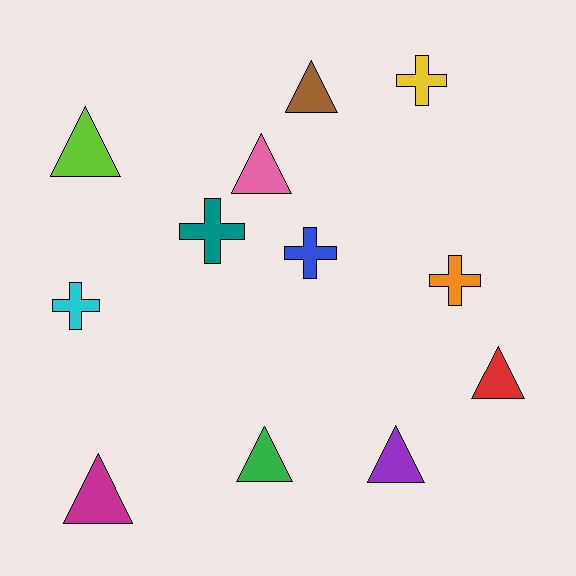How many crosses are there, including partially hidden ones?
There are 5 crosses.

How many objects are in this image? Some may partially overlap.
There are 12 objects.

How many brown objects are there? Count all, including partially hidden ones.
There is 1 brown object.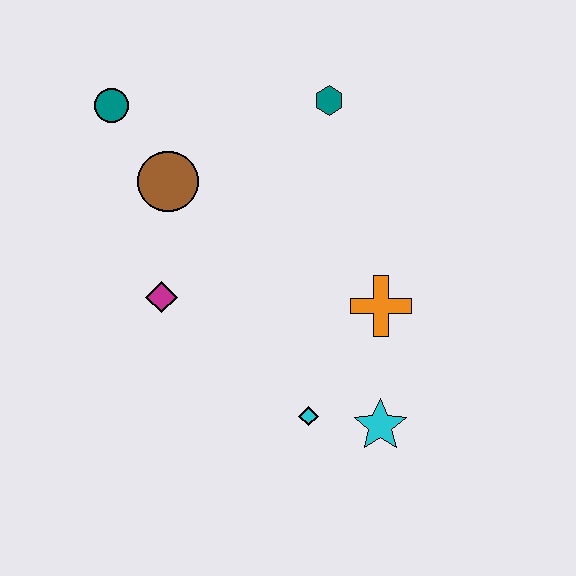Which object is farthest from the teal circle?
The cyan star is farthest from the teal circle.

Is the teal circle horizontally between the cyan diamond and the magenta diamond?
No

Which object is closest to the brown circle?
The teal circle is closest to the brown circle.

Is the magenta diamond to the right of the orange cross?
No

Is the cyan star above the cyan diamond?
No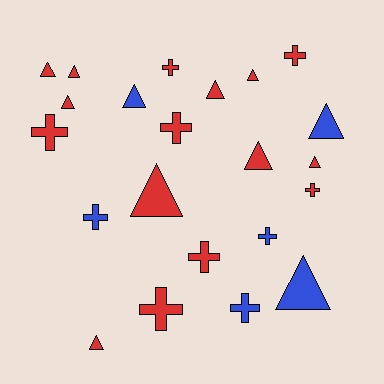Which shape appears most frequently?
Triangle, with 12 objects.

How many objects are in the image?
There are 22 objects.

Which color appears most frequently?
Red, with 16 objects.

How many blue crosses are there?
There are 3 blue crosses.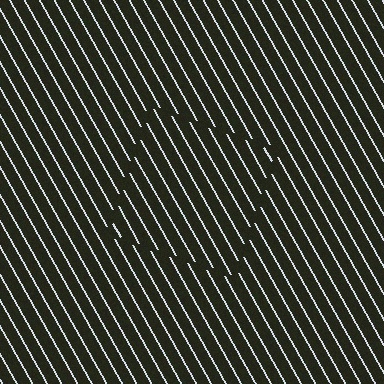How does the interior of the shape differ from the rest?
The interior of the shape contains the same grating, shifted by half a period — the contour is defined by the phase discontinuity where line-ends from the inner and outer gratings abut.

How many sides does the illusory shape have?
4 sides — the line-ends trace a square.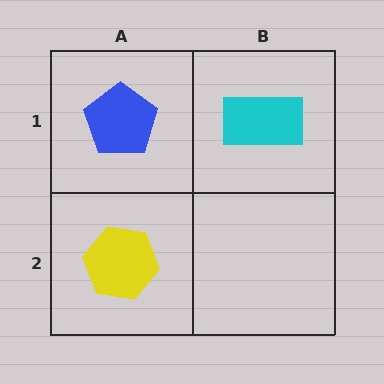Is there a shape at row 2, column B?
No, that cell is empty.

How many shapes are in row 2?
1 shape.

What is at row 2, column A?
A yellow hexagon.